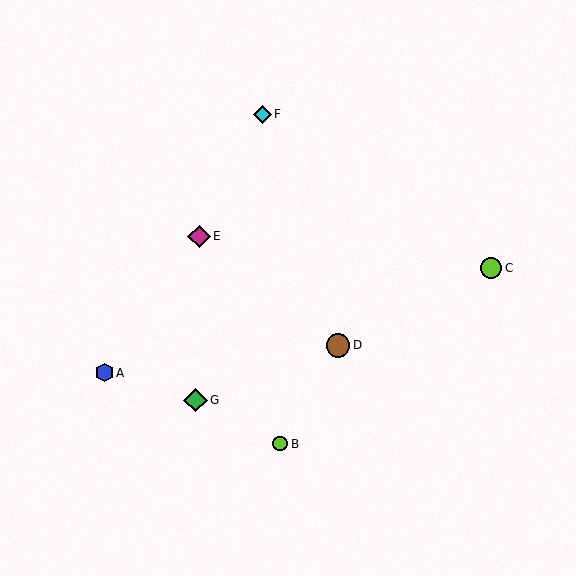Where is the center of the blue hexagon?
The center of the blue hexagon is at (104, 373).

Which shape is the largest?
The green diamond (labeled G) is the largest.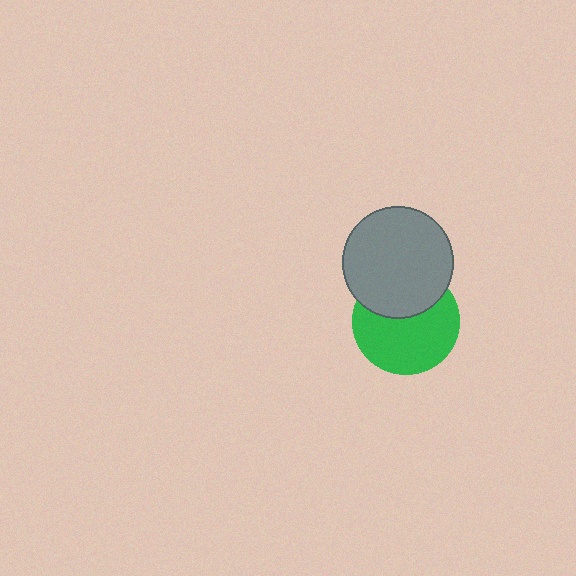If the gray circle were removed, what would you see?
You would see the complete green circle.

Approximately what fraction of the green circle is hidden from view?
Roughly 36% of the green circle is hidden behind the gray circle.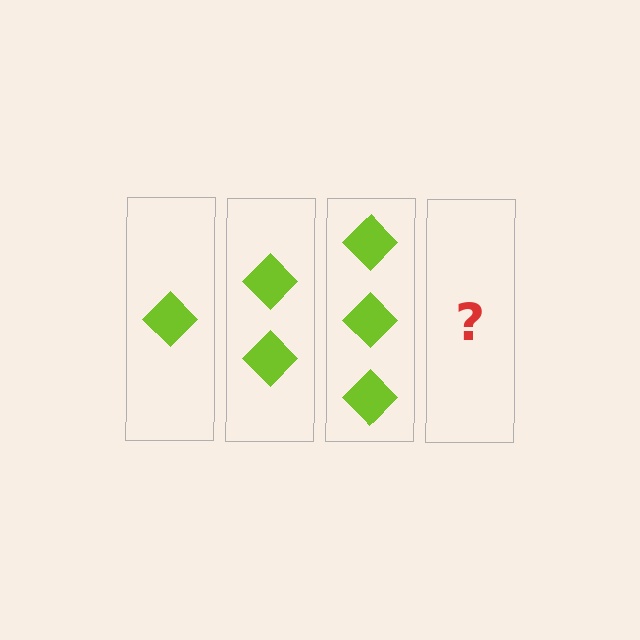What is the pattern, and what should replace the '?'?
The pattern is that each step adds one more diamond. The '?' should be 4 diamonds.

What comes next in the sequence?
The next element should be 4 diamonds.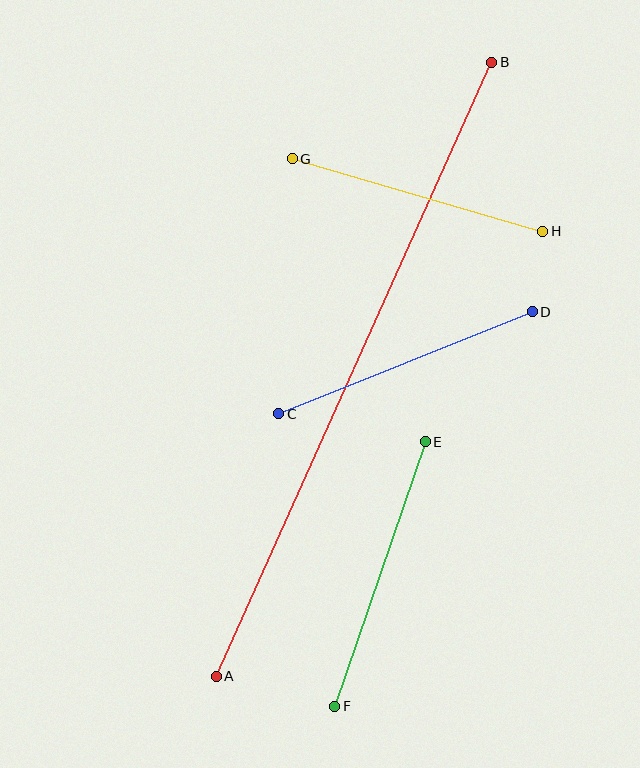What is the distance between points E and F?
The distance is approximately 279 pixels.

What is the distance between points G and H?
The distance is approximately 261 pixels.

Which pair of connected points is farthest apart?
Points A and B are farthest apart.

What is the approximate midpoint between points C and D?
The midpoint is at approximately (405, 363) pixels.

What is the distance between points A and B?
The distance is approximately 673 pixels.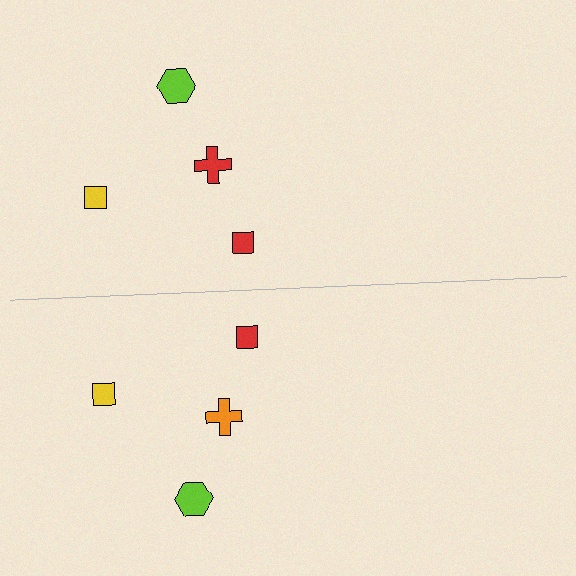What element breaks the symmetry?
The orange cross on the bottom side breaks the symmetry — its mirror counterpart is red.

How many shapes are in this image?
There are 8 shapes in this image.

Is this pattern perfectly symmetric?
No, the pattern is not perfectly symmetric. The orange cross on the bottom side breaks the symmetry — its mirror counterpart is red.